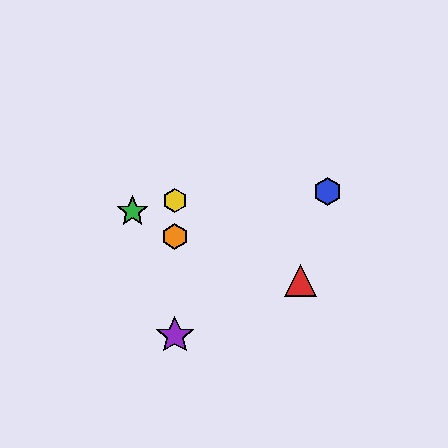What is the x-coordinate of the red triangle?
The red triangle is at x≈301.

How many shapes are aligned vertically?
3 shapes (the yellow hexagon, the purple star, the orange hexagon) are aligned vertically.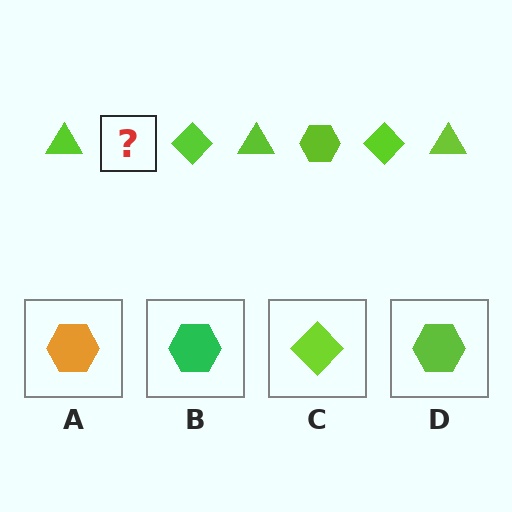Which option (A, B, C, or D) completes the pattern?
D.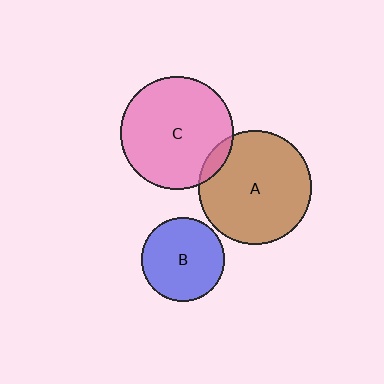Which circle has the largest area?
Circle A (brown).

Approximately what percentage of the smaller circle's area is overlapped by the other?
Approximately 5%.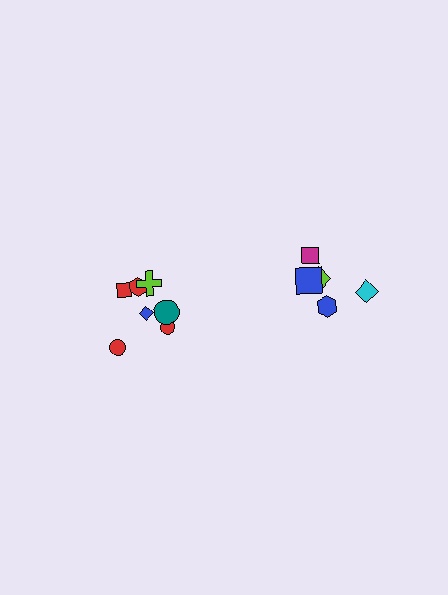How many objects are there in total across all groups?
There are 12 objects.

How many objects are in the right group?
There are 5 objects.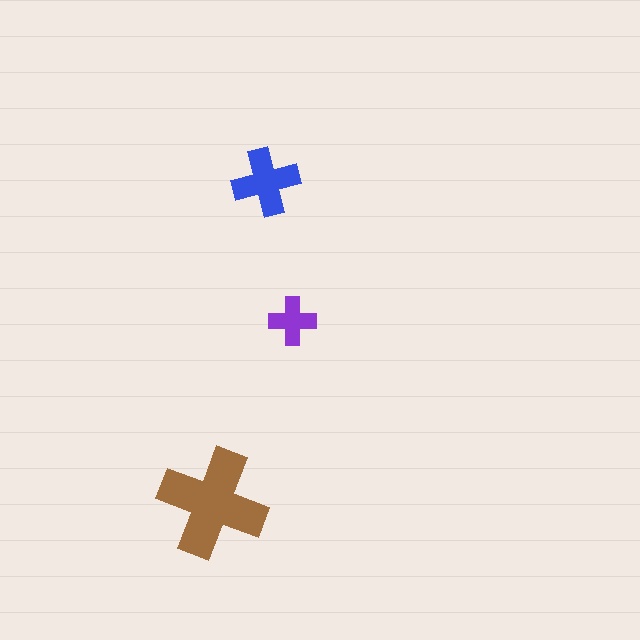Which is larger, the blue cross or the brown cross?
The brown one.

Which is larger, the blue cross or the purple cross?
The blue one.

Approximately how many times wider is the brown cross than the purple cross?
About 2.5 times wider.